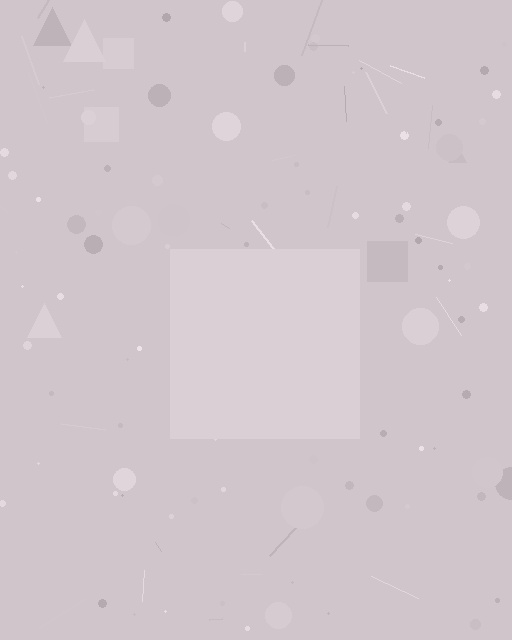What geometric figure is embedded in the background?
A square is embedded in the background.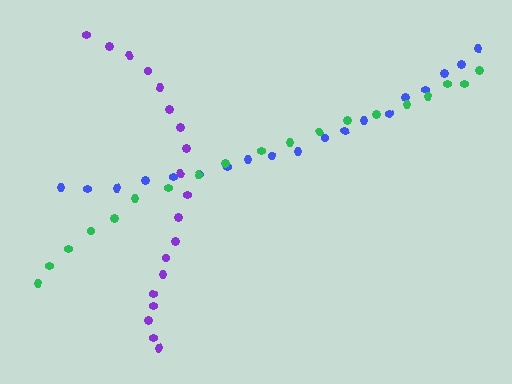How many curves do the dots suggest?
There are 3 distinct paths.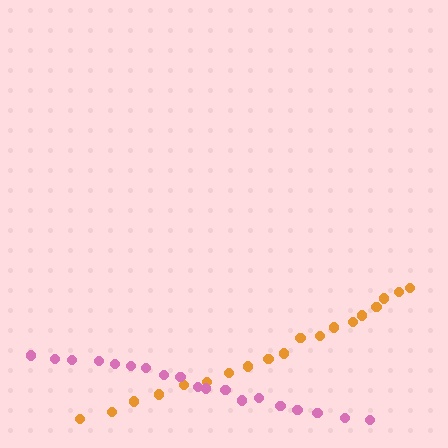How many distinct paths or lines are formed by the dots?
There are 2 distinct paths.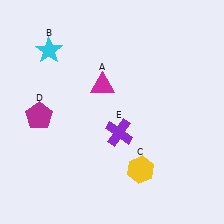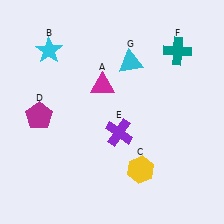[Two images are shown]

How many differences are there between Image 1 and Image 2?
There are 2 differences between the two images.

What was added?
A teal cross (F), a cyan triangle (G) were added in Image 2.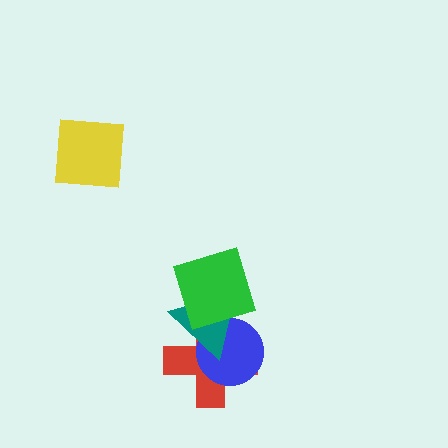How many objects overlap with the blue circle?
2 objects overlap with the blue circle.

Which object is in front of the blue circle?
The teal triangle is in front of the blue circle.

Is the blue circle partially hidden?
Yes, it is partially covered by another shape.